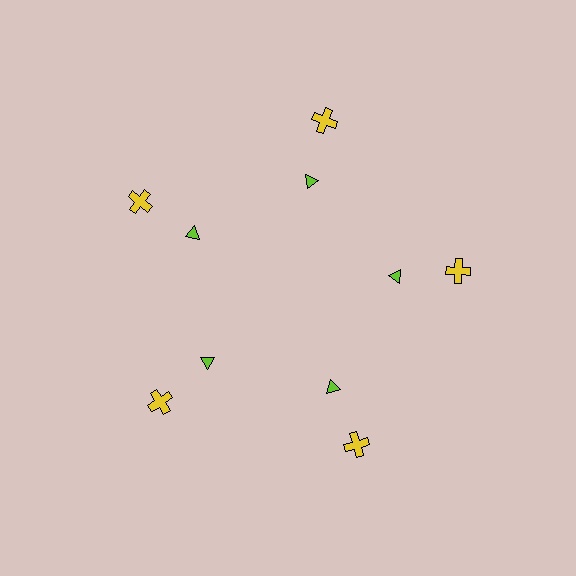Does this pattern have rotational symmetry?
Yes, this pattern has 5-fold rotational symmetry. It looks the same after rotating 72 degrees around the center.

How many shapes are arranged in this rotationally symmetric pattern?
There are 10 shapes, arranged in 5 groups of 2.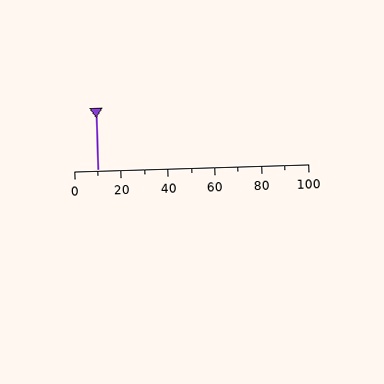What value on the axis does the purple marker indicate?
The marker indicates approximately 10.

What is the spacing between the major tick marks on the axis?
The major ticks are spaced 20 apart.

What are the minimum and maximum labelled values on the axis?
The axis runs from 0 to 100.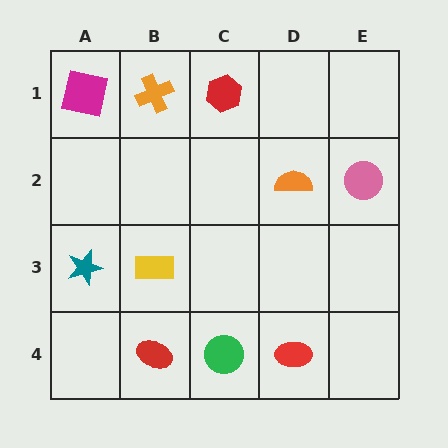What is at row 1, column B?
An orange cross.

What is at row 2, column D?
An orange semicircle.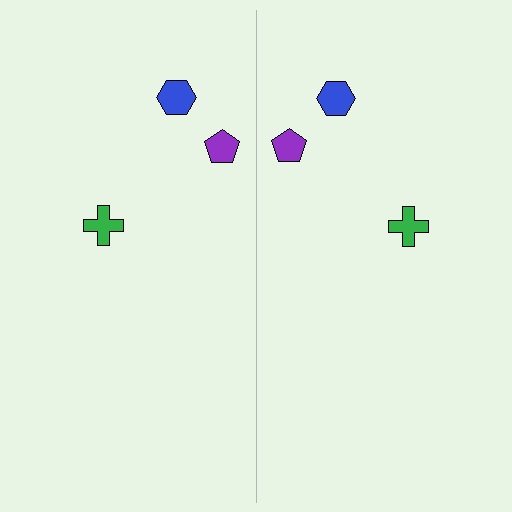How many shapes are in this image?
There are 6 shapes in this image.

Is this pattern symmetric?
Yes, this pattern has bilateral (reflection) symmetry.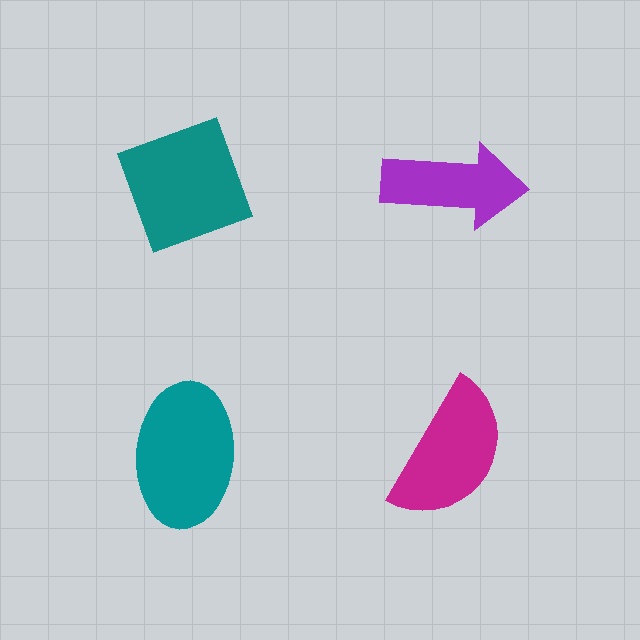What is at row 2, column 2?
A magenta semicircle.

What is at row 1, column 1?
A teal diamond.